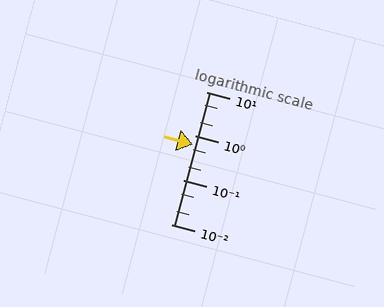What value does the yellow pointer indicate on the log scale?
The pointer indicates approximately 0.63.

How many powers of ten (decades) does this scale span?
The scale spans 3 decades, from 0.01 to 10.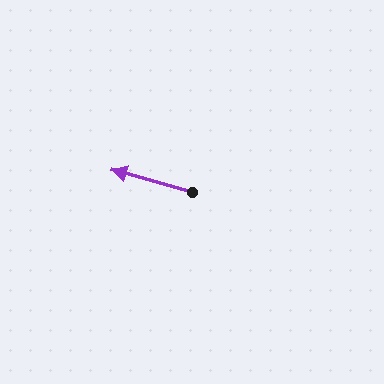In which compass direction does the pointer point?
West.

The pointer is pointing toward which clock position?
Roughly 10 o'clock.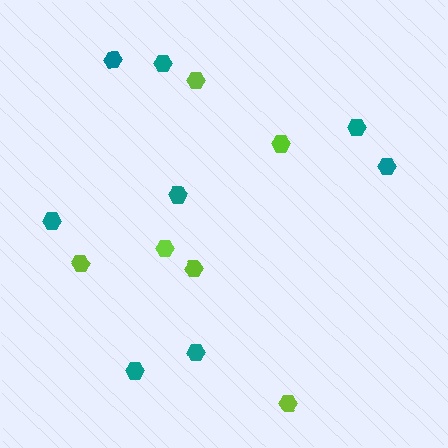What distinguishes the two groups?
There are 2 groups: one group of teal hexagons (8) and one group of lime hexagons (6).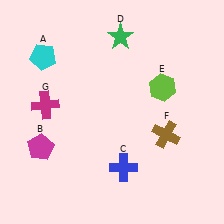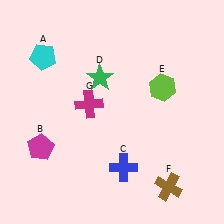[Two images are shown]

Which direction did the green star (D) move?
The green star (D) moved down.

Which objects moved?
The objects that moved are: the green star (D), the brown cross (F), the magenta cross (G).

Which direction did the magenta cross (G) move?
The magenta cross (G) moved right.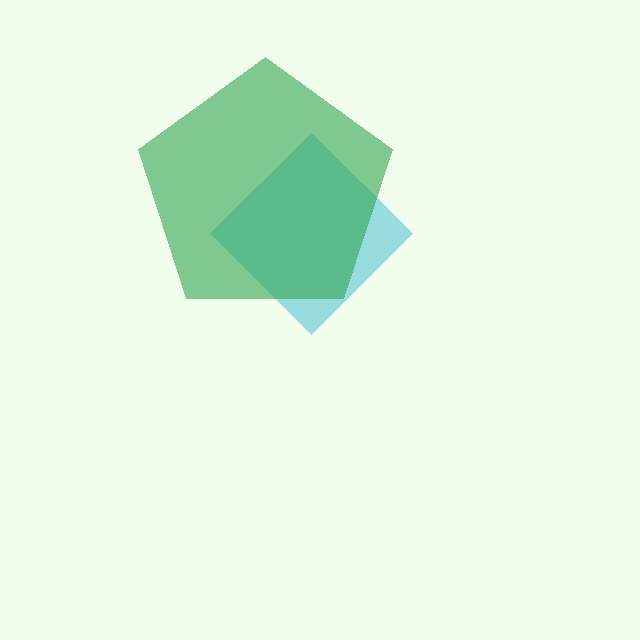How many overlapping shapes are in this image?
There are 2 overlapping shapes in the image.